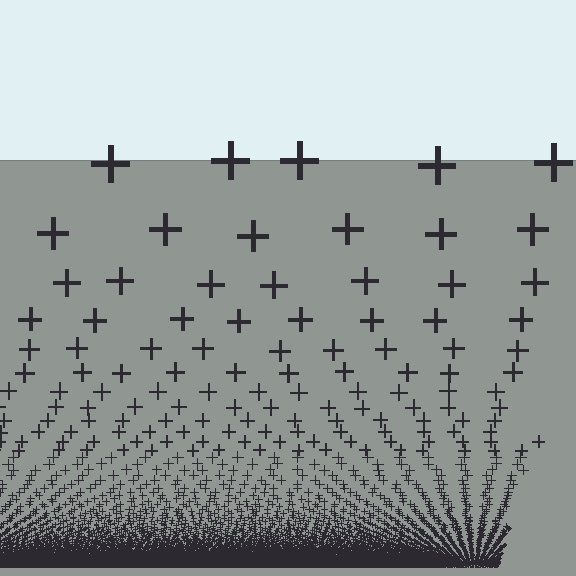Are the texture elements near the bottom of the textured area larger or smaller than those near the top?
Smaller. The gradient is inverted — elements near the bottom are smaller and denser.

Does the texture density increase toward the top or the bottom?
Density increases toward the bottom.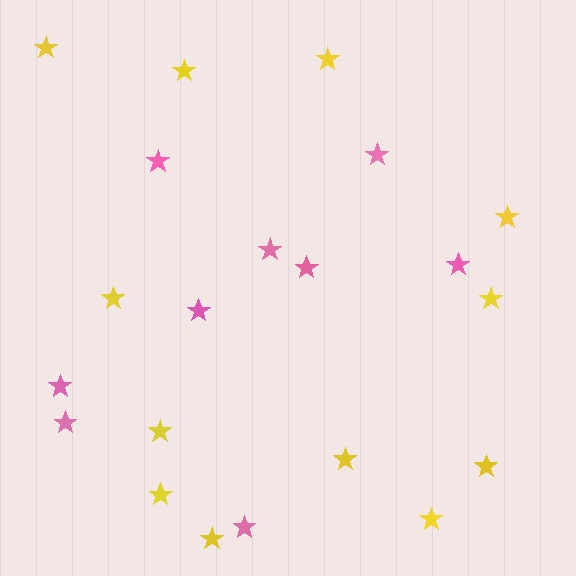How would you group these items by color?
There are 2 groups: one group of pink stars (9) and one group of yellow stars (12).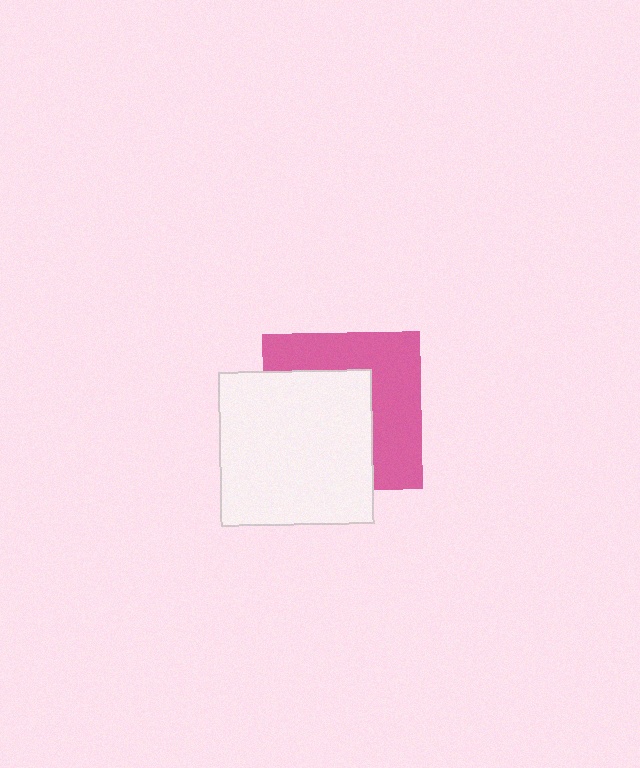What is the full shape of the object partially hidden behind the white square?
The partially hidden object is a pink square.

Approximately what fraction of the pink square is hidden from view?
Roughly 53% of the pink square is hidden behind the white square.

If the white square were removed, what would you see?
You would see the complete pink square.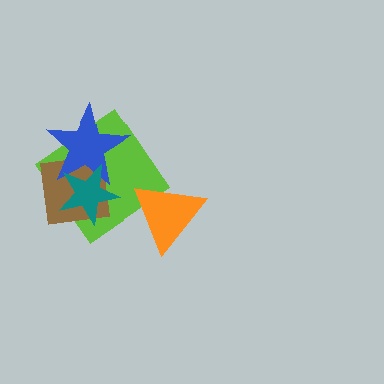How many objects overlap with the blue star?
3 objects overlap with the blue star.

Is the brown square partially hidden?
Yes, it is partially covered by another shape.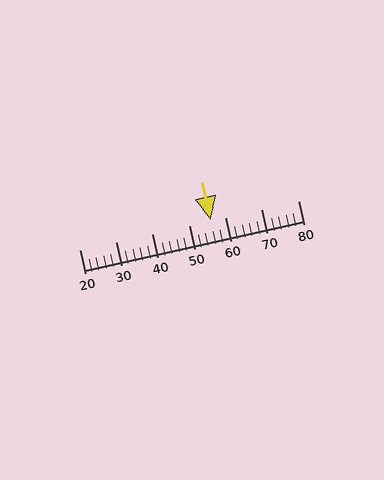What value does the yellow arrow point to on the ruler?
The yellow arrow points to approximately 56.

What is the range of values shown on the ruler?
The ruler shows values from 20 to 80.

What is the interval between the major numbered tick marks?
The major tick marks are spaced 10 units apart.